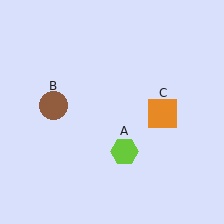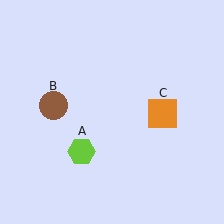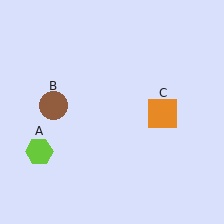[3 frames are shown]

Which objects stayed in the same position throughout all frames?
Brown circle (object B) and orange square (object C) remained stationary.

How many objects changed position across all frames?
1 object changed position: lime hexagon (object A).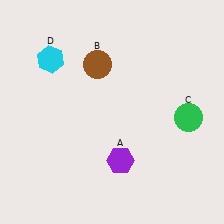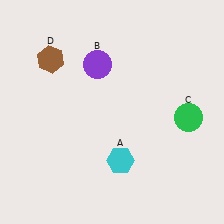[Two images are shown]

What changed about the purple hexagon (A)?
In Image 1, A is purple. In Image 2, it changed to cyan.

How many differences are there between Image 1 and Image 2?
There are 3 differences between the two images.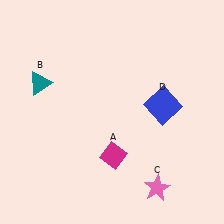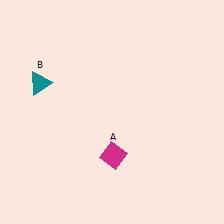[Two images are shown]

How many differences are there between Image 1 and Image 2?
There are 2 differences between the two images.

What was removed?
The blue square (D), the pink star (C) were removed in Image 2.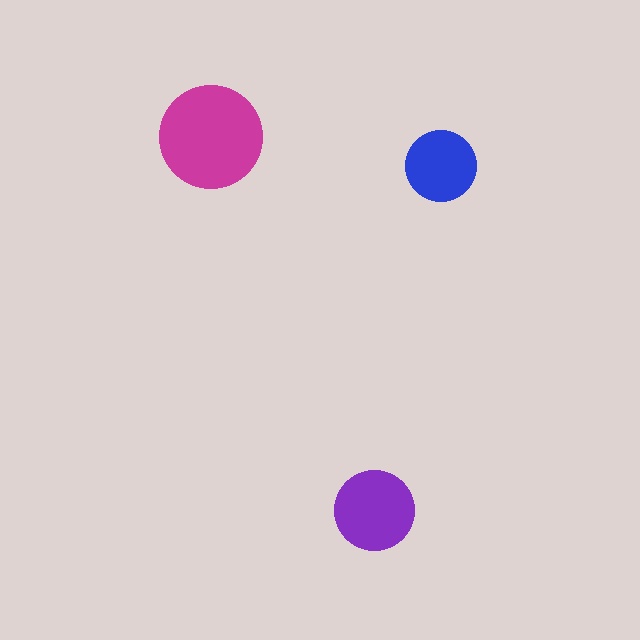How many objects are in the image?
There are 3 objects in the image.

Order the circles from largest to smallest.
the magenta one, the purple one, the blue one.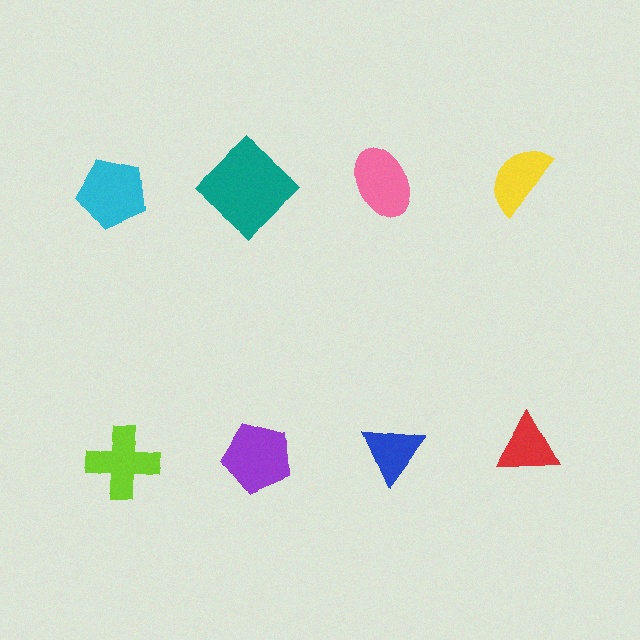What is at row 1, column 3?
A pink ellipse.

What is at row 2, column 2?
A purple pentagon.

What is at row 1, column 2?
A teal diamond.